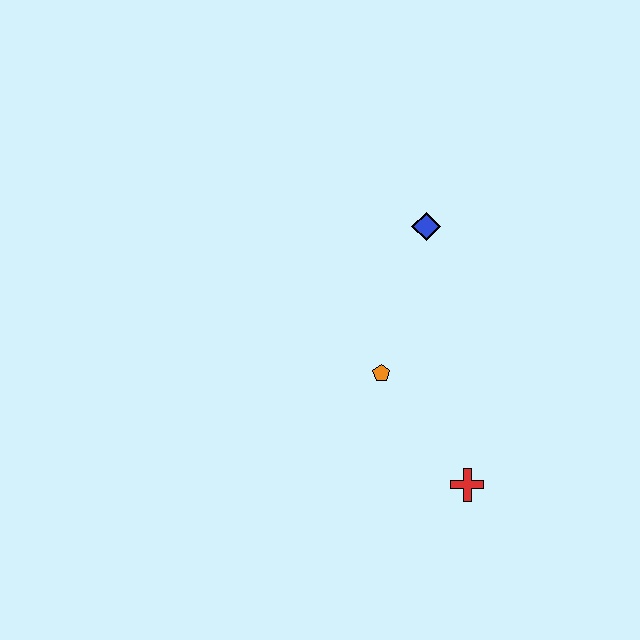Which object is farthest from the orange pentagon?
The blue diamond is farthest from the orange pentagon.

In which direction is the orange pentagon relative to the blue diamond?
The orange pentagon is below the blue diamond.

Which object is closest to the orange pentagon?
The red cross is closest to the orange pentagon.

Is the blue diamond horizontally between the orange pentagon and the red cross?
Yes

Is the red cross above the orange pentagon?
No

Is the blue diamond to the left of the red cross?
Yes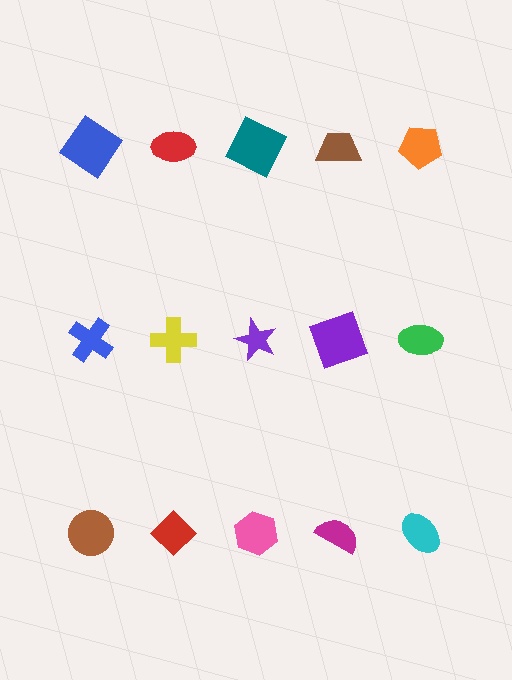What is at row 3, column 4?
A magenta semicircle.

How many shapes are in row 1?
5 shapes.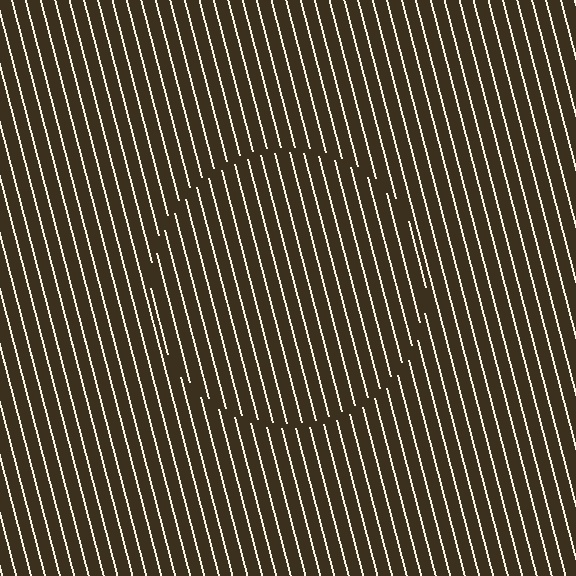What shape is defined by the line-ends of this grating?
An illusory circle. The interior of the shape contains the same grating, shifted by half a period — the contour is defined by the phase discontinuity where line-ends from the inner and outer gratings abut.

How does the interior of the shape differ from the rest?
The interior of the shape contains the same grating, shifted by half a period — the contour is defined by the phase discontinuity where line-ends from the inner and outer gratings abut.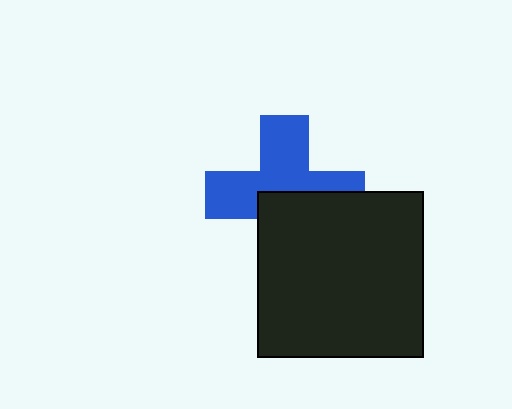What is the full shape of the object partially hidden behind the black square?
The partially hidden object is a blue cross.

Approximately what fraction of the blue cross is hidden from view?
Roughly 44% of the blue cross is hidden behind the black square.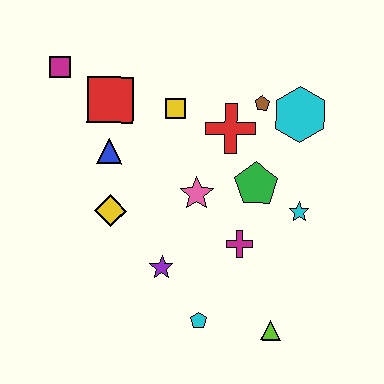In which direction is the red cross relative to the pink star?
The red cross is above the pink star.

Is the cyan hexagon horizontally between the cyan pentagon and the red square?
No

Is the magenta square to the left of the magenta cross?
Yes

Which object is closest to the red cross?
The brown pentagon is closest to the red cross.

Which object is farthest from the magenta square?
The lime triangle is farthest from the magenta square.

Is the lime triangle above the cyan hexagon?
No